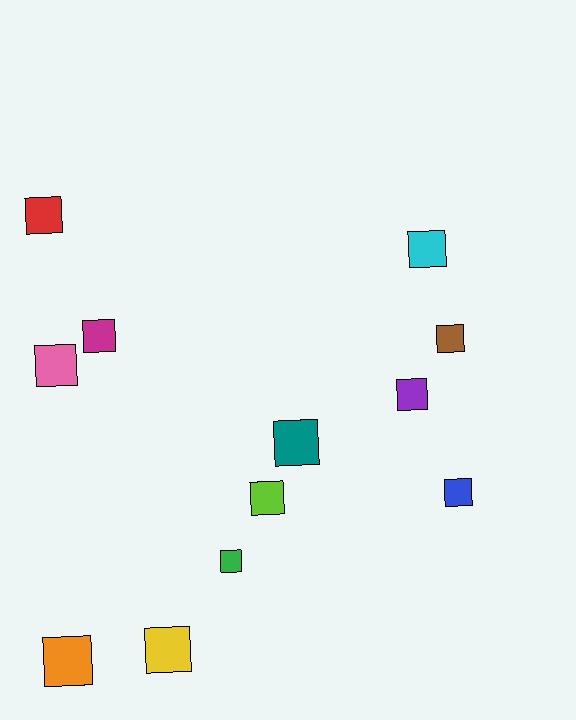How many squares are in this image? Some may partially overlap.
There are 12 squares.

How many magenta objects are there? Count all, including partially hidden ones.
There is 1 magenta object.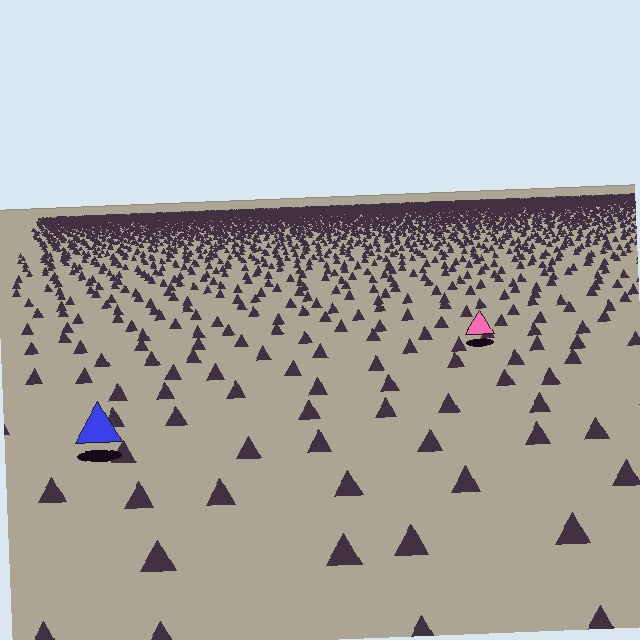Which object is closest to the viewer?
The blue triangle is closest. The texture marks near it are larger and more spread out.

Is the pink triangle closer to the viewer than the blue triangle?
No. The blue triangle is closer — you can tell from the texture gradient: the ground texture is coarser near it.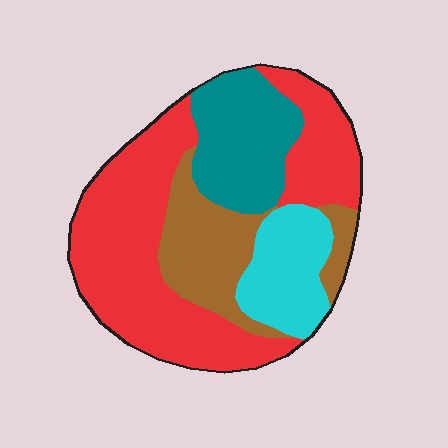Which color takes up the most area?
Red, at roughly 50%.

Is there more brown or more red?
Red.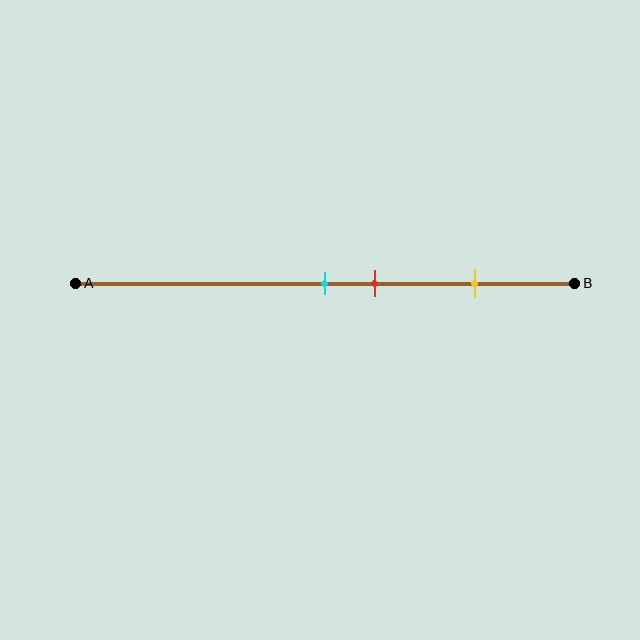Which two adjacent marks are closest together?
The cyan and red marks are the closest adjacent pair.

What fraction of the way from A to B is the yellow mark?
The yellow mark is approximately 80% (0.8) of the way from A to B.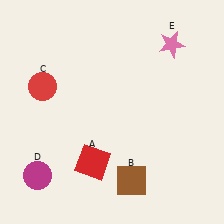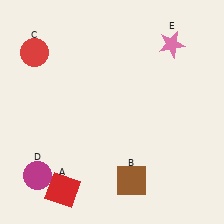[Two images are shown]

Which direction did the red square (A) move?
The red square (A) moved left.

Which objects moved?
The objects that moved are: the red square (A), the red circle (C).